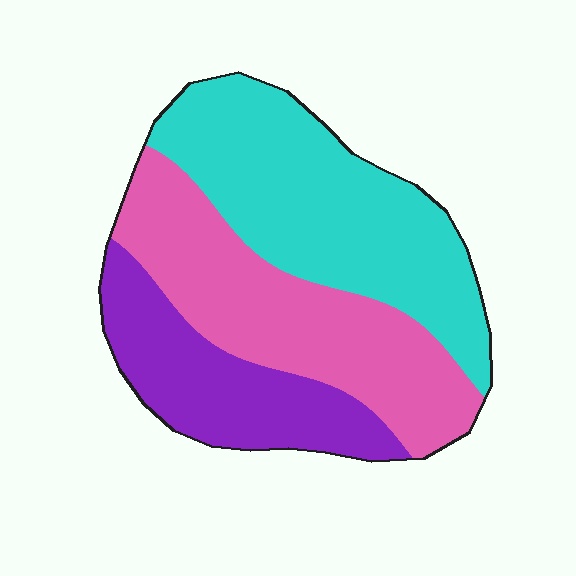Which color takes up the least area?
Purple, at roughly 25%.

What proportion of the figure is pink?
Pink covers 36% of the figure.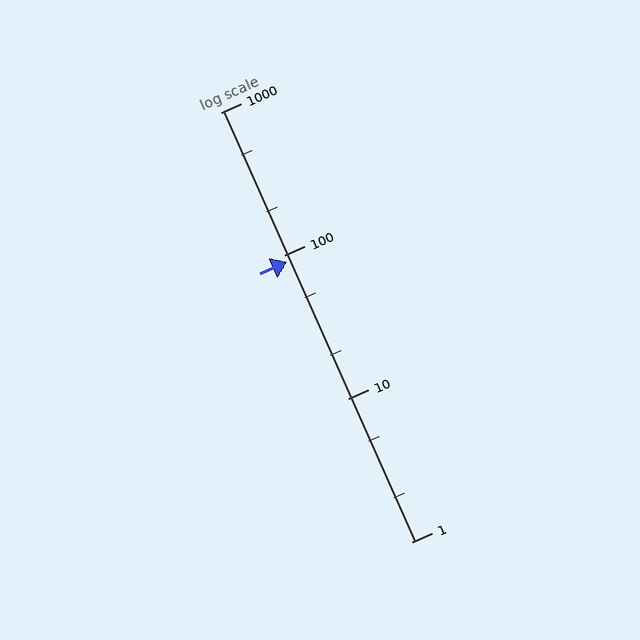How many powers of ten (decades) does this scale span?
The scale spans 3 decades, from 1 to 1000.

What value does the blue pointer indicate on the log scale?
The pointer indicates approximately 91.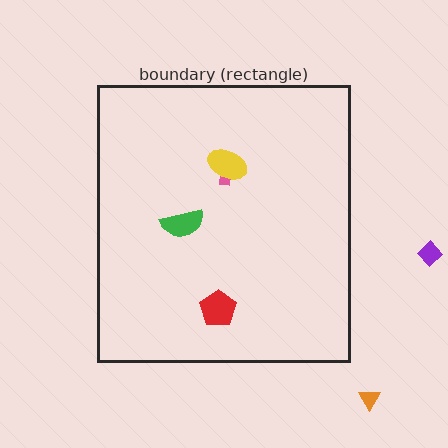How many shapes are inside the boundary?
4 inside, 2 outside.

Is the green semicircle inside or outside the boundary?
Inside.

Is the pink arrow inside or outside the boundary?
Inside.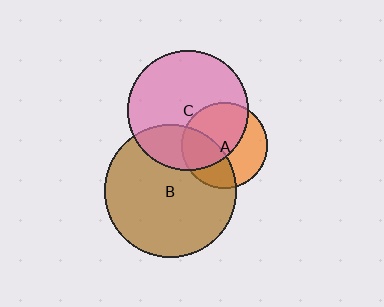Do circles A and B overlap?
Yes.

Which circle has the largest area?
Circle B (brown).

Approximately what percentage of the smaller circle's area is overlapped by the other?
Approximately 40%.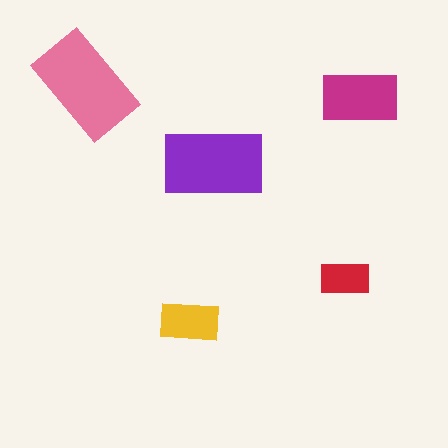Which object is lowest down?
The yellow rectangle is bottommost.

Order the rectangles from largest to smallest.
the pink one, the purple one, the magenta one, the yellow one, the red one.